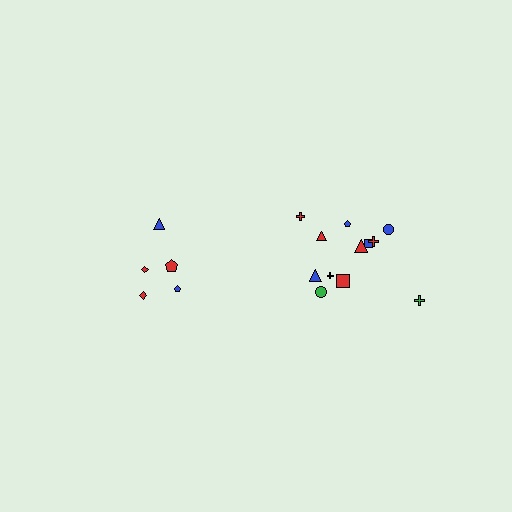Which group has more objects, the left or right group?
The right group.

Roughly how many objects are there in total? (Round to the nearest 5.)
Roughly 15 objects in total.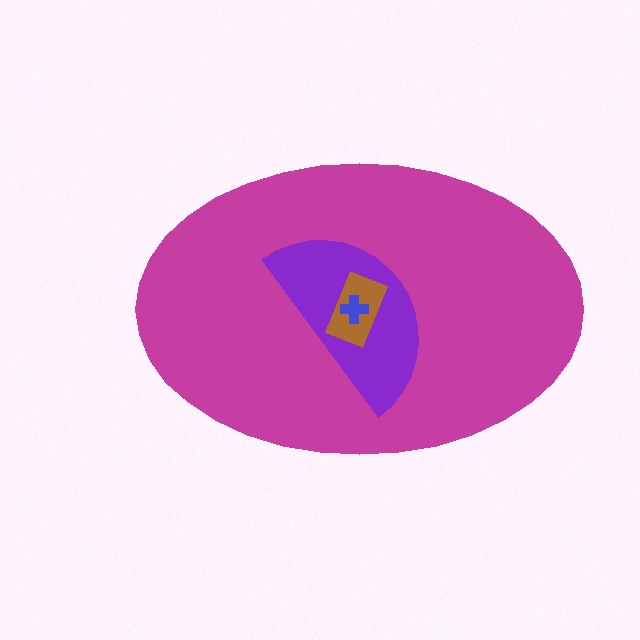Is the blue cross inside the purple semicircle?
Yes.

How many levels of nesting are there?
4.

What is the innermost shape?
The blue cross.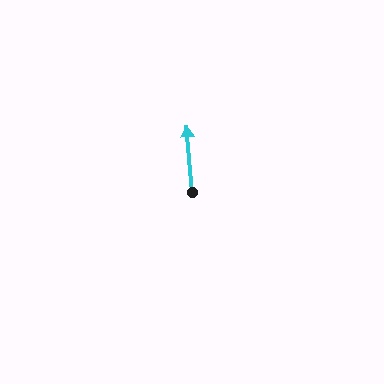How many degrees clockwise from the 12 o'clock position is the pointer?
Approximately 355 degrees.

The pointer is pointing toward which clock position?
Roughly 12 o'clock.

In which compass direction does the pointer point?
North.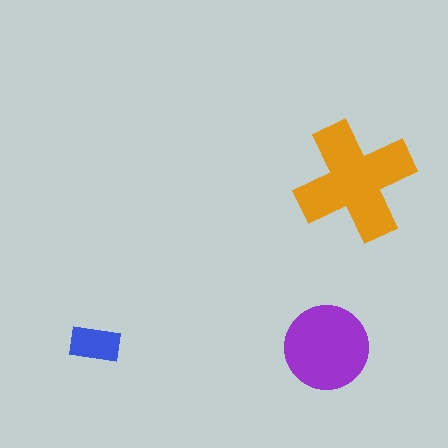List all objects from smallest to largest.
The blue rectangle, the purple circle, the orange cross.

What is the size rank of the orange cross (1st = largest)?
1st.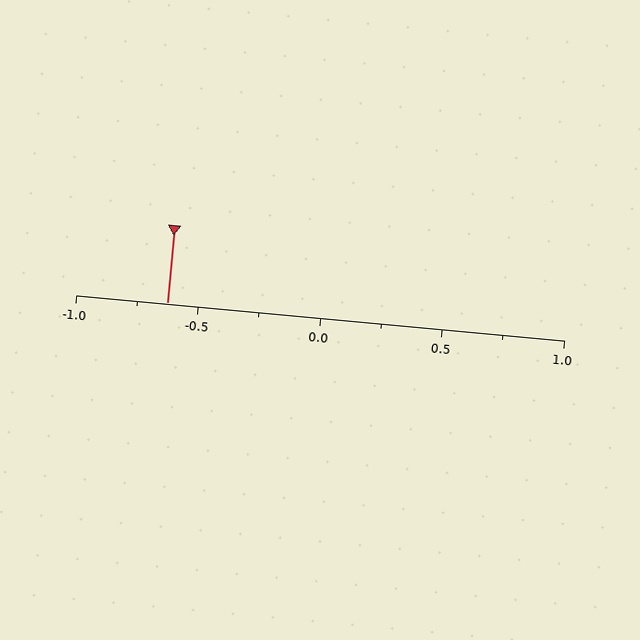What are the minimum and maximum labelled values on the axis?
The axis runs from -1.0 to 1.0.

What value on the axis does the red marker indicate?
The marker indicates approximately -0.62.